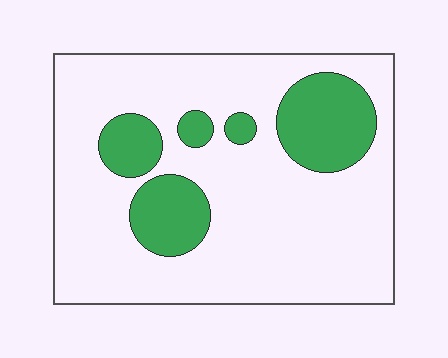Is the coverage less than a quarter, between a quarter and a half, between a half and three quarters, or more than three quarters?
Less than a quarter.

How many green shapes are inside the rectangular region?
5.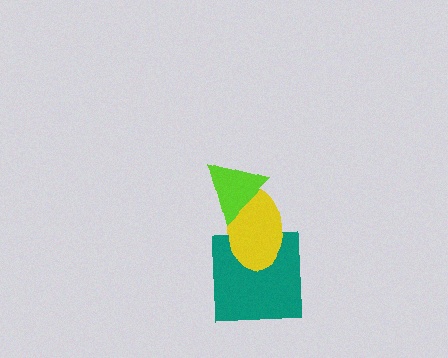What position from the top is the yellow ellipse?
The yellow ellipse is 2nd from the top.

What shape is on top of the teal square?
The yellow ellipse is on top of the teal square.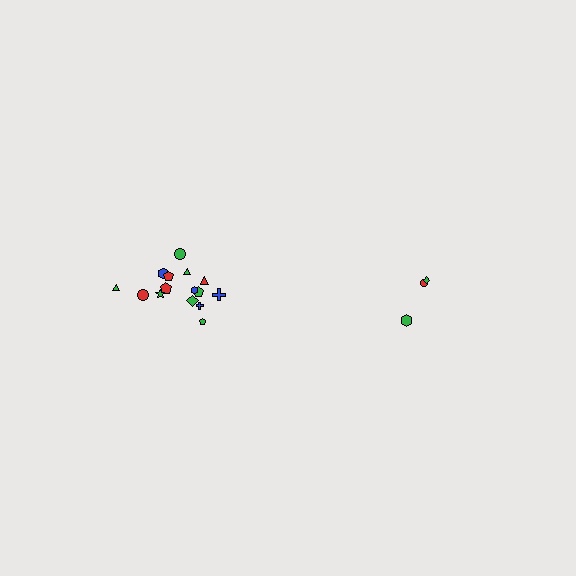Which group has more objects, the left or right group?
The left group.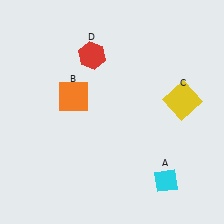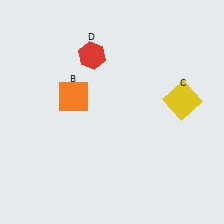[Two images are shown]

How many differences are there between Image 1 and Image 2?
There is 1 difference between the two images.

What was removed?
The cyan diamond (A) was removed in Image 2.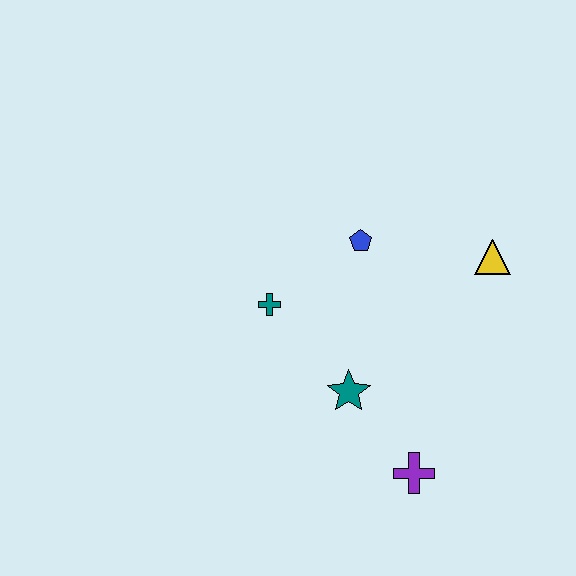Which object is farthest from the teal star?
The yellow triangle is farthest from the teal star.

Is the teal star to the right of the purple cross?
No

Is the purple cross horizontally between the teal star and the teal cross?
No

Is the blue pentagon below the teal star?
No